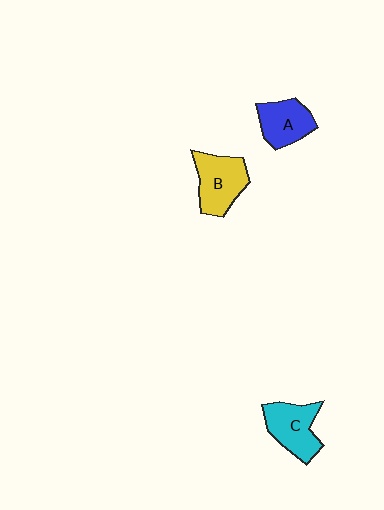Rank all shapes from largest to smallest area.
From largest to smallest: B (yellow), C (cyan), A (blue).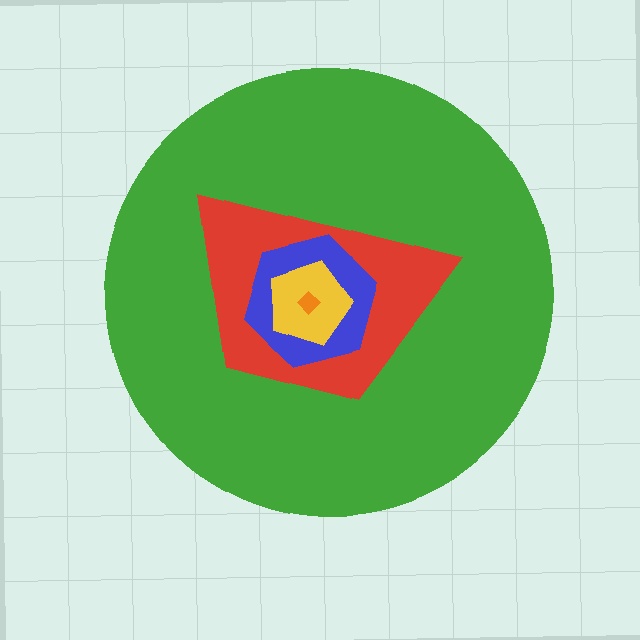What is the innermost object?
The orange diamond.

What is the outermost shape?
The green circle.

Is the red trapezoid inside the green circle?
Yes.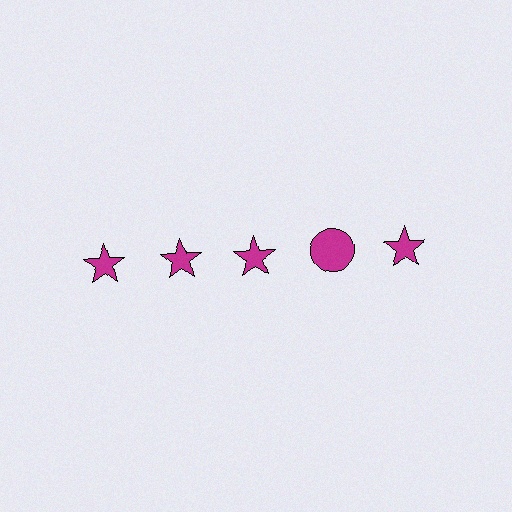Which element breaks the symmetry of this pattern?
The magenta circle in the top row, second from right column breaks the symmetry. All other shapes are magenta stars.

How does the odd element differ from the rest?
It has a different shape: circle instead of star.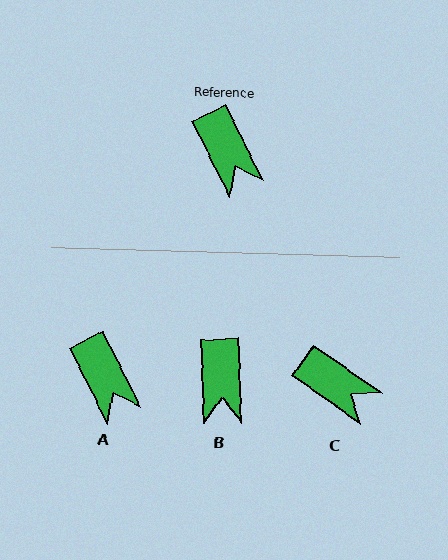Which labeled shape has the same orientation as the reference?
A.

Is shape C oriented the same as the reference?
No, it is off by about 28 degrees.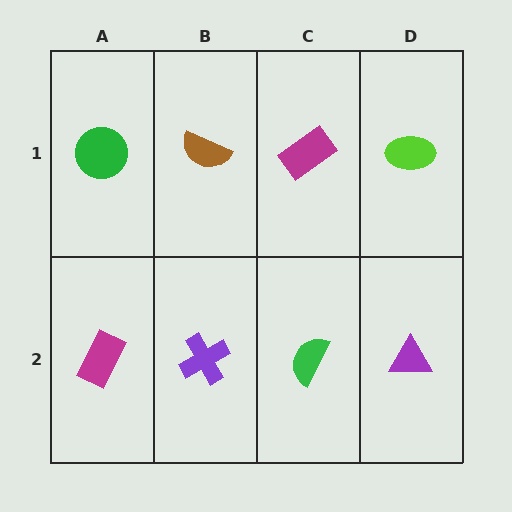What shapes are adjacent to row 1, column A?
A magenta rectangle (row 2, column A), a brown semicircle (row 1, column B).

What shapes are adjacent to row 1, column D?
A purple triangle (row 2, column D), a magenta rectangle (row 1, column C).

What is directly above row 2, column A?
A green circle.